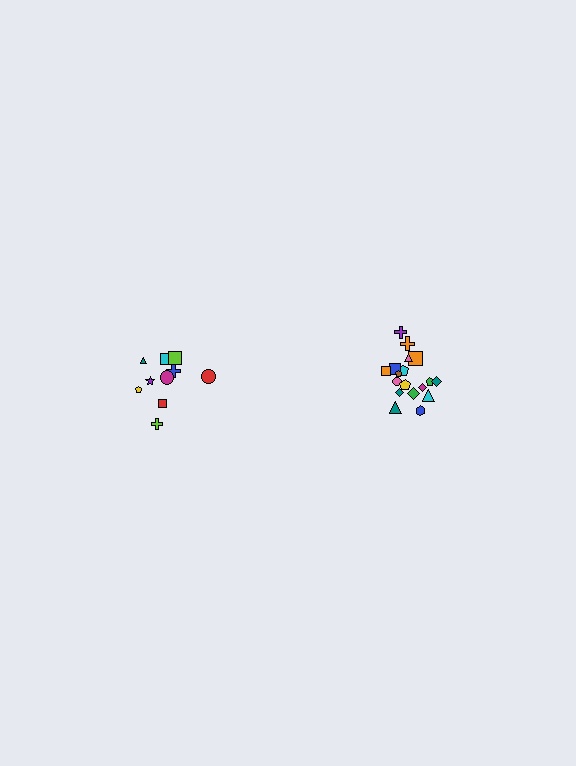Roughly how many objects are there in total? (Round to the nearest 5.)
Roughly 30 objects in total.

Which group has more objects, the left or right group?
The right group.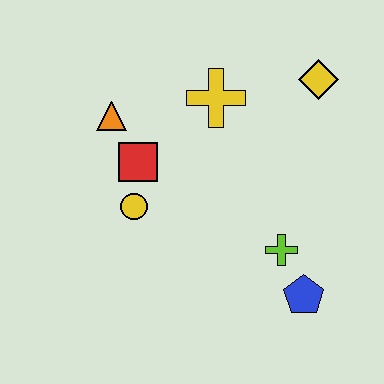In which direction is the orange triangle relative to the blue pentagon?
The orange triangle is to the left of the blue pentagon.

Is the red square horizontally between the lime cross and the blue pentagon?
No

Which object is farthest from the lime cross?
The orange triangle is farthest from the lime cross.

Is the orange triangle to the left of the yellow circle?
Yes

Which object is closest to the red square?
The yellow circle is closest to the red square.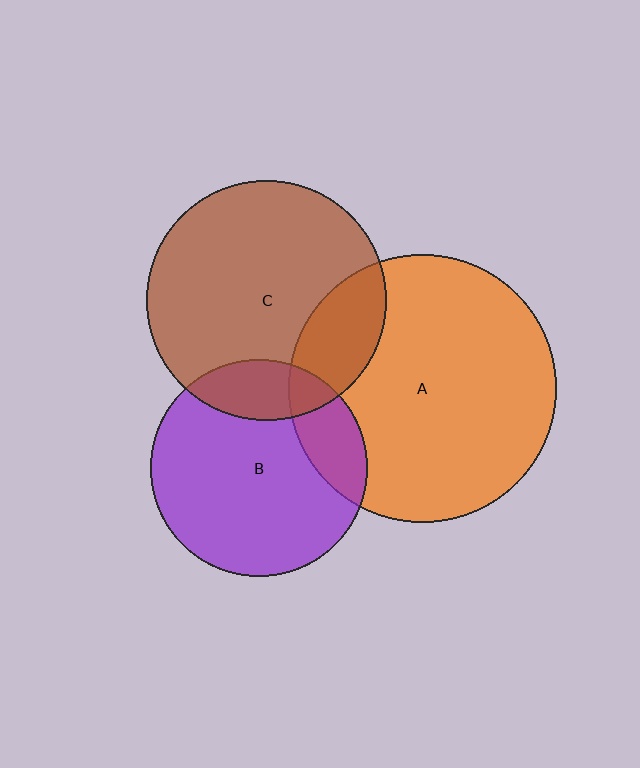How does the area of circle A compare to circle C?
Approximately 1.2 times.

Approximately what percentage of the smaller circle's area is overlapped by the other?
Approximately 15%.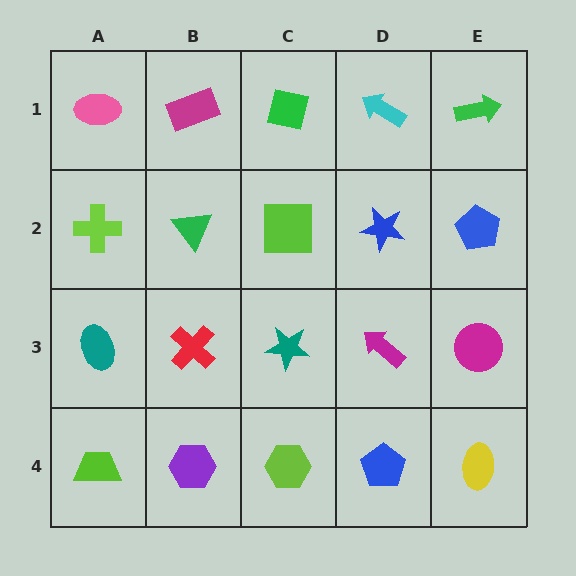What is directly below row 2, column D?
A magenta arrow.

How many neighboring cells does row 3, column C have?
4.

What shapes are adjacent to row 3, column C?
A lime square (row 2, column C), a lime hexagon (row 4, column C), a red cross (row 3, column B), a magenta arrow (row 3, column D).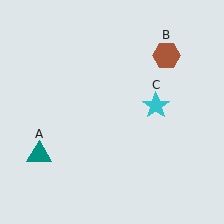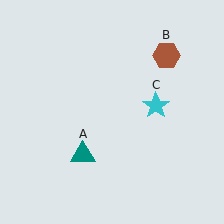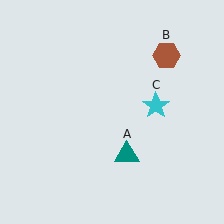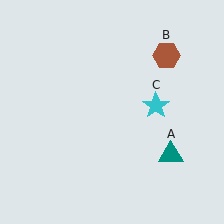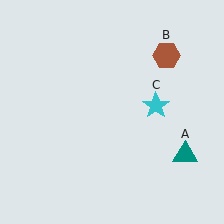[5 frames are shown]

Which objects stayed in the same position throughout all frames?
Brown hexagon (object B) and cyan star (object C) remained stationary.